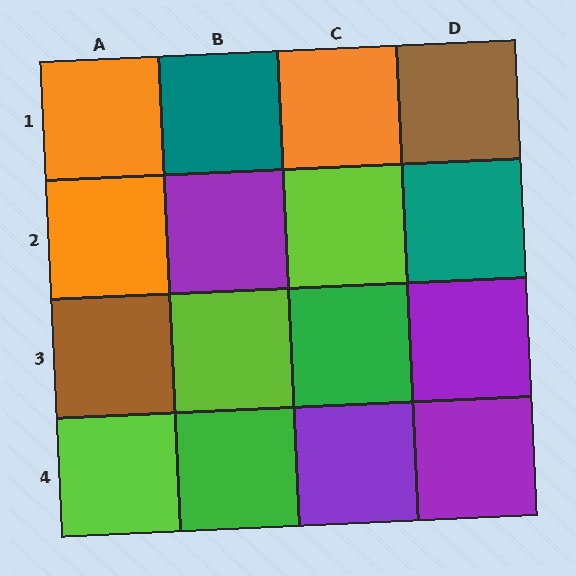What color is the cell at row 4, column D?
Purple.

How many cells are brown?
2 cells are brown.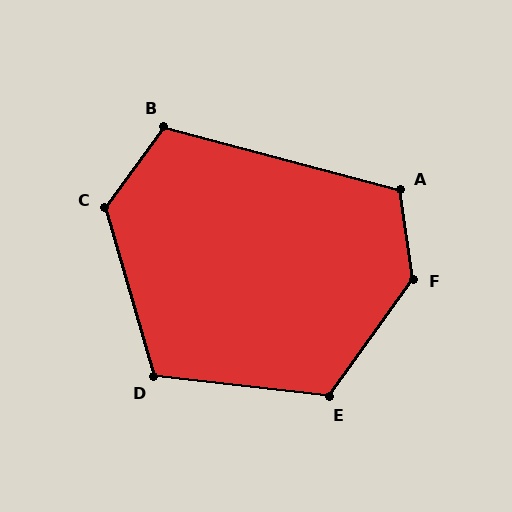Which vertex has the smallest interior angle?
B, at approximately 111 degrees.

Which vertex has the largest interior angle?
F, at approximately 136 degrees.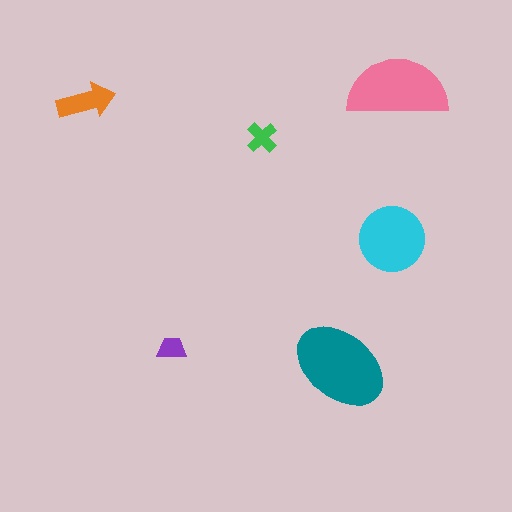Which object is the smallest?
The purple trapezoid.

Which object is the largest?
The teal ellipse.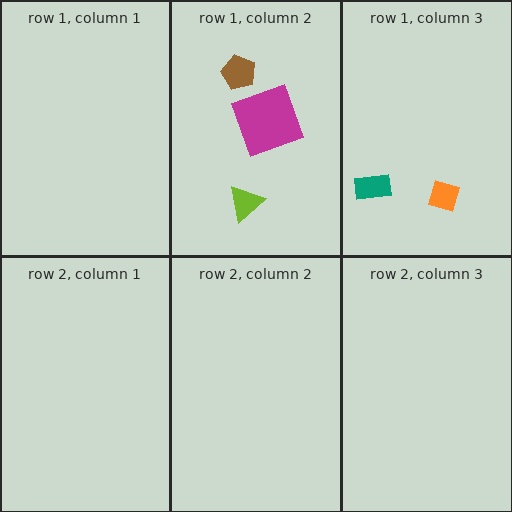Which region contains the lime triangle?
The row 1, column 2 region.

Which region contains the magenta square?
The row 1, column 2 region.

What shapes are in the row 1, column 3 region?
The teal rectangle, the orange diamond.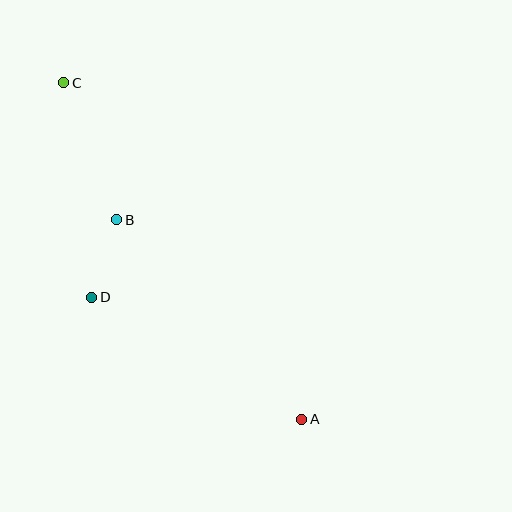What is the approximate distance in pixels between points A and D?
The distance between A and D is approximately 242 pixels.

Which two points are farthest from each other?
Points A and C are farthest from each other.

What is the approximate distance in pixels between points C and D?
The distance between C and D is approximately 217 pixels.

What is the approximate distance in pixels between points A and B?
The distance between A and B is approximately 272 pixels.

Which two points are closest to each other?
Points B and D are closest to each other.